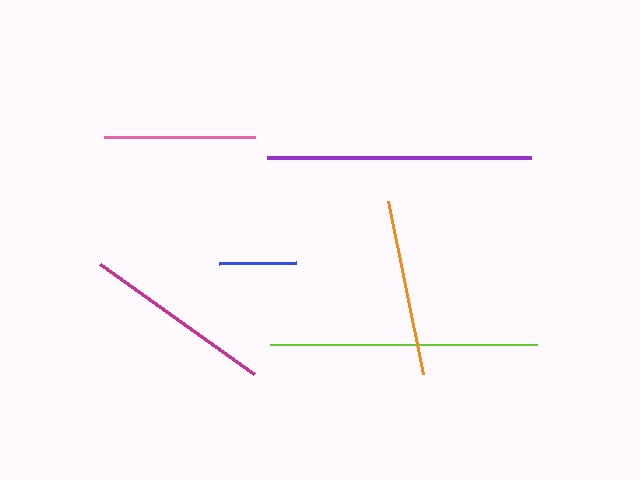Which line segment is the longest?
The lime line is the longest at approximately 267 pixels.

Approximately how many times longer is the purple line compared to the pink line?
The purple line is approximately 1.8 times the length of the pink line.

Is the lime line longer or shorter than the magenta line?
The lime line is longer than the magenta line.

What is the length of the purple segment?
The purple segment is approximately 264 pixels long.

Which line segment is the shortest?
The blue line is the shortest at approximately 76 pixels.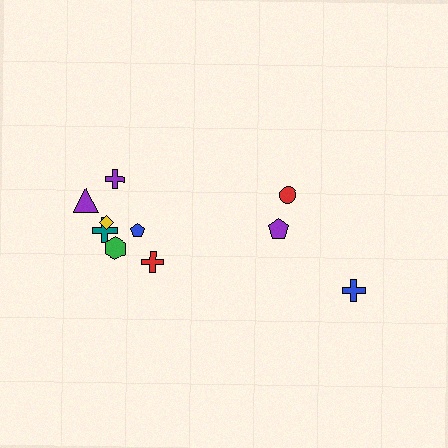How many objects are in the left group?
There are 7 objects.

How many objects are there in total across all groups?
There are 10 objects.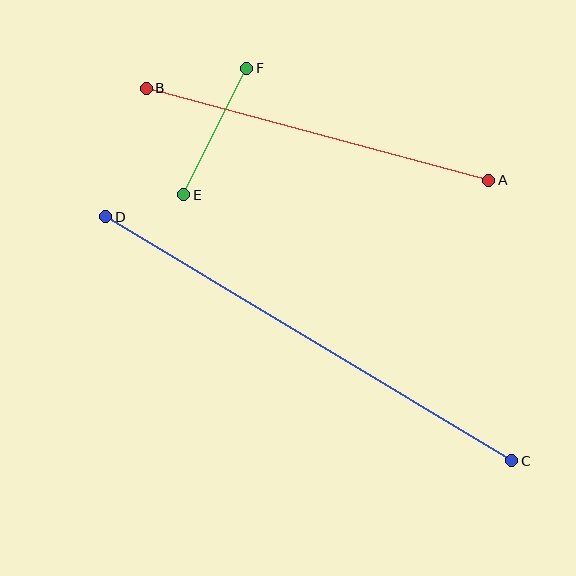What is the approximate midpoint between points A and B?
The midpoint is at approximately (318, 134) pixels.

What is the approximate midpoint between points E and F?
The midpoint is at approximately (215, 131) pixels.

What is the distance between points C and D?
The distance is approximately 474 pixels.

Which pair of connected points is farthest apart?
Points C and D are farthest apart.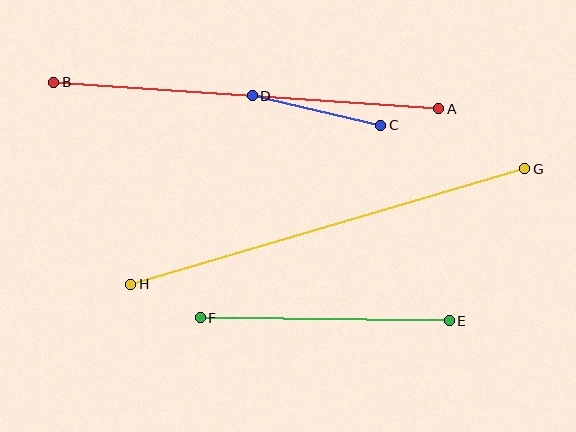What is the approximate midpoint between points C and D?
The midpoint is at approximately (317, 110) pixels.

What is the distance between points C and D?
The distance is approximately 132 pixels.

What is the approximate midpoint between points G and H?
The midpoint is at approximately (328, 227) pixels.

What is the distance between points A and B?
The distance is approximately 386 pixels.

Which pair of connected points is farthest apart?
Points G and H are farthest apart.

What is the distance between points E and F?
The distance is approximately 249 pixels.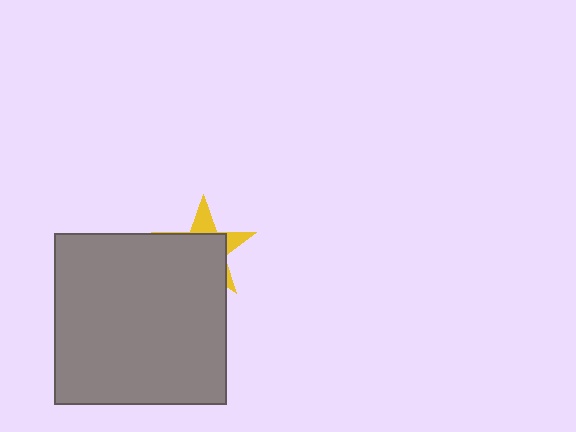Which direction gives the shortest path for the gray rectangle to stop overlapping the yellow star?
Moving toward the lower-left gives the shortest separation.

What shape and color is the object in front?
The object in front is a gray rectangle.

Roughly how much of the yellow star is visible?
A small part of it is visible (roughly 31%).